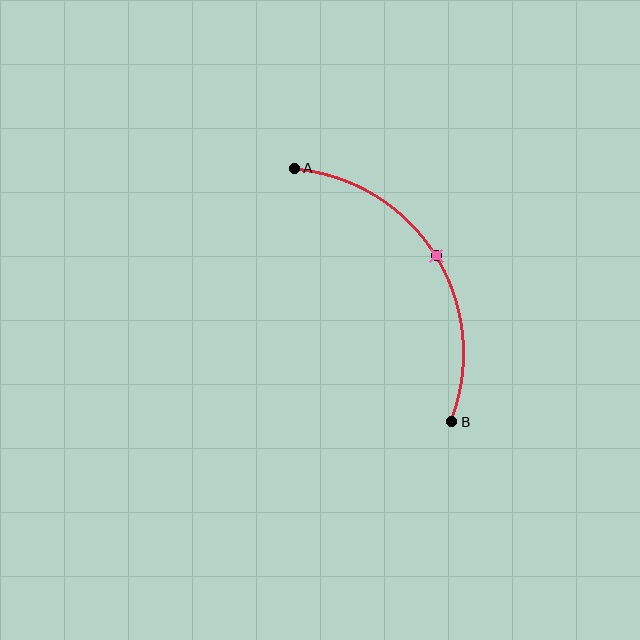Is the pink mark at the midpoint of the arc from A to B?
Yes. The pink mark lies on the arc at equal arc-length from both A and B — it is the arc midpoint.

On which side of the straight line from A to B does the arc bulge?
The arc bulges to the right of the straight line connecting A and B.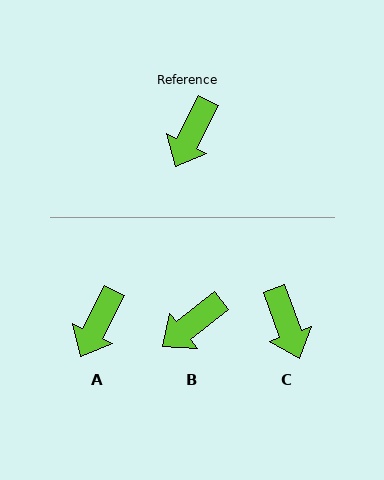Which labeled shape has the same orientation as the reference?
A.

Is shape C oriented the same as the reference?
No, it is off by about 47 degrees.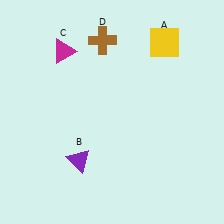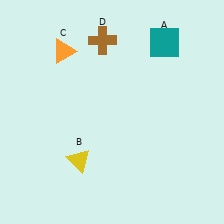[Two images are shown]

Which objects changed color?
A changed from yellow to teal. B changed from purple to yellow. C changed from magenta to orange.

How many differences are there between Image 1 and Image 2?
There are 3 differences between the two images.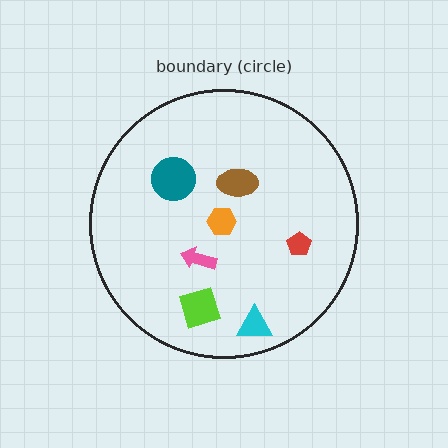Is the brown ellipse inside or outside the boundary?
Inside.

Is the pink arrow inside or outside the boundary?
Inside.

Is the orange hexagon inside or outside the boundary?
Inside.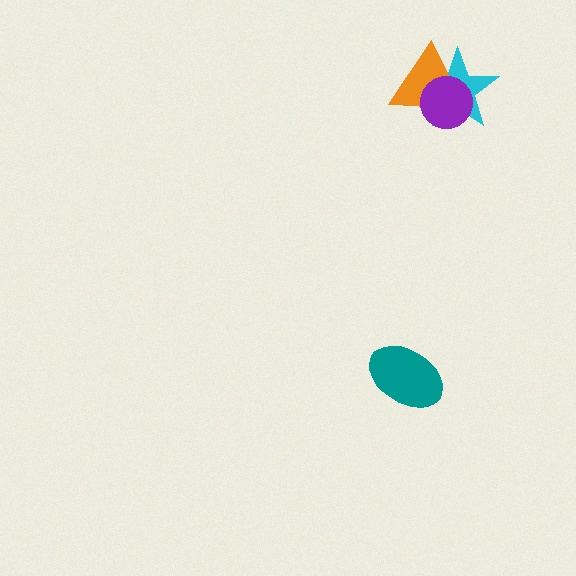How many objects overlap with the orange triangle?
2 objects overlap with the orange triangle.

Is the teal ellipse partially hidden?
No, no other shape covers it.